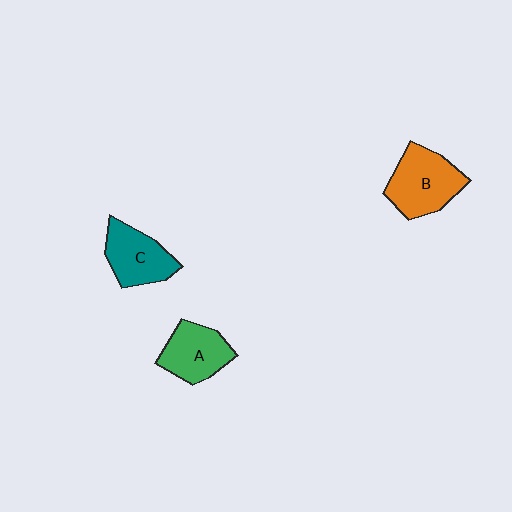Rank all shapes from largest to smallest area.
From largest to smallest: B (orange), C (teal), A (green).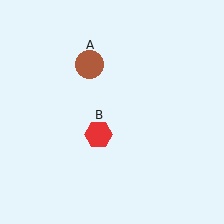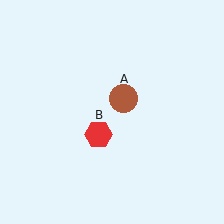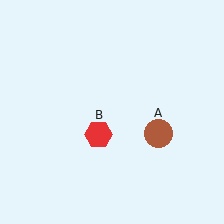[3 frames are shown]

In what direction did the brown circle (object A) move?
The brown circle (object A) moved down and to the right.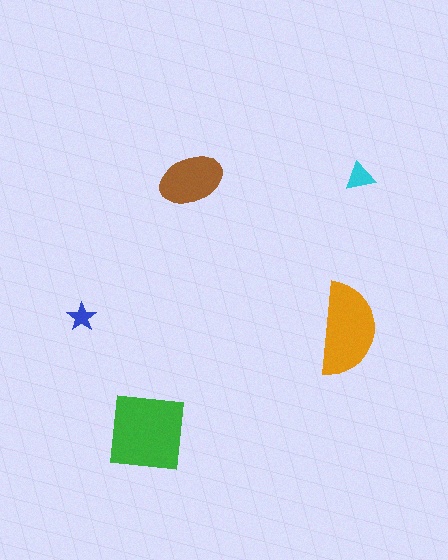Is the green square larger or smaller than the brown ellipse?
Larger.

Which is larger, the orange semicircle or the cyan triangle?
The orange semicircle.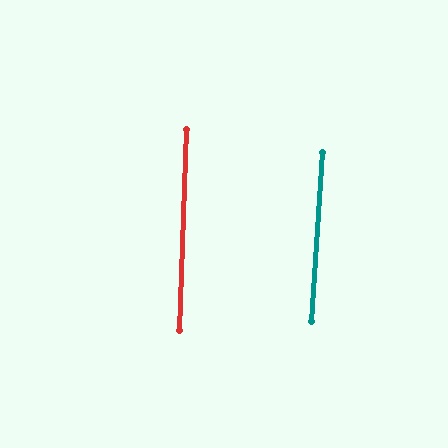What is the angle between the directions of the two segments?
Approximately 2 degrees.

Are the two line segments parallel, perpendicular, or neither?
Parallel — their directions differ by only 1.9°.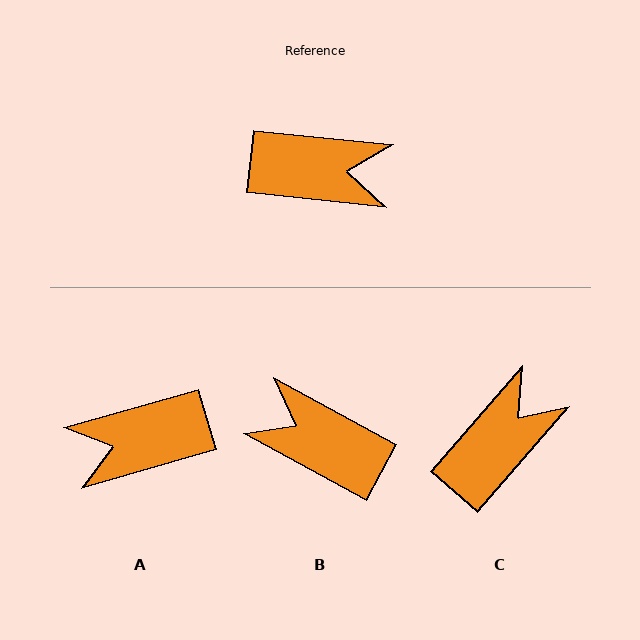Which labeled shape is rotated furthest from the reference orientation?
A, about 158 degrees away.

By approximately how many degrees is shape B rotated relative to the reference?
Approximately 157 degrees counter-clockwise.